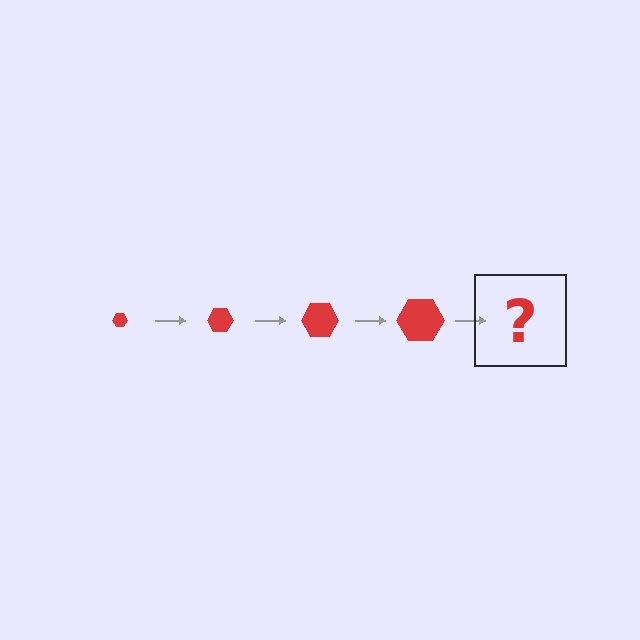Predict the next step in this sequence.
The next step is a red hexagon, larger than the previous one.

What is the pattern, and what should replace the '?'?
The pattern is that the hexagon gets progressively larger each step. The '?' should be a red hexagon, larger than the previous one.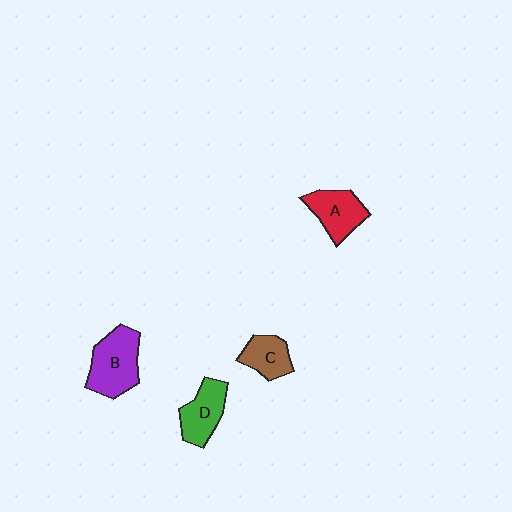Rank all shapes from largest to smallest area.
From largest to smallest: B (purple), A (red), D (green), C (brown).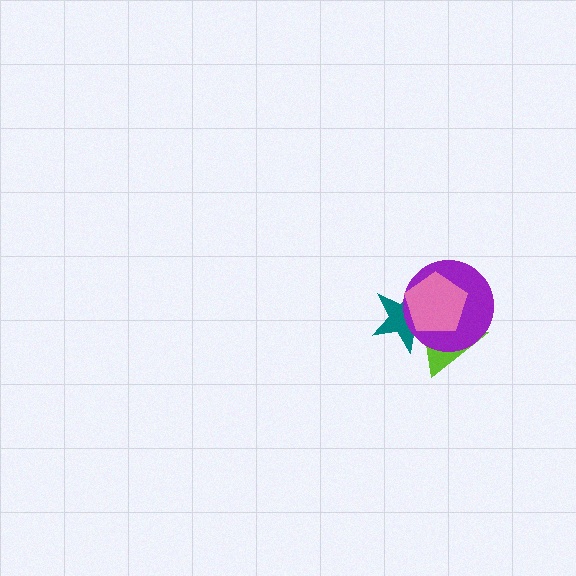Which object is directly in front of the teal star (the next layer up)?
The lime triangle is directly in front of the teal star.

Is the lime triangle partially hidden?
Yes, it is partially covered by another shape.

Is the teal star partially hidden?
Yes, it is partially covered by another shape.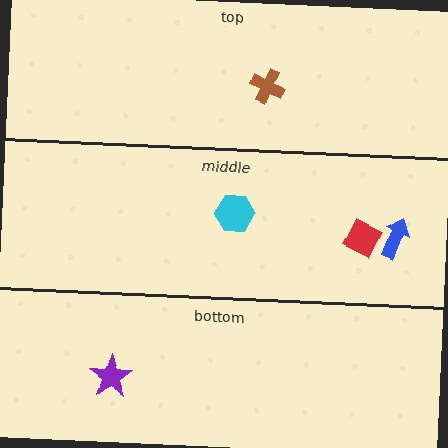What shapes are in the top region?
The brown cross.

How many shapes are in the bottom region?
1.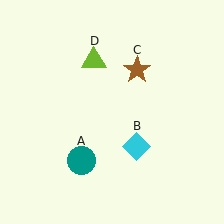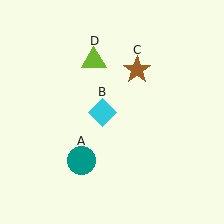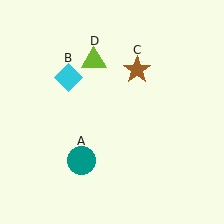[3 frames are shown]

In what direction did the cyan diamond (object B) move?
The cyan diamond (object B) moved up and to the left.